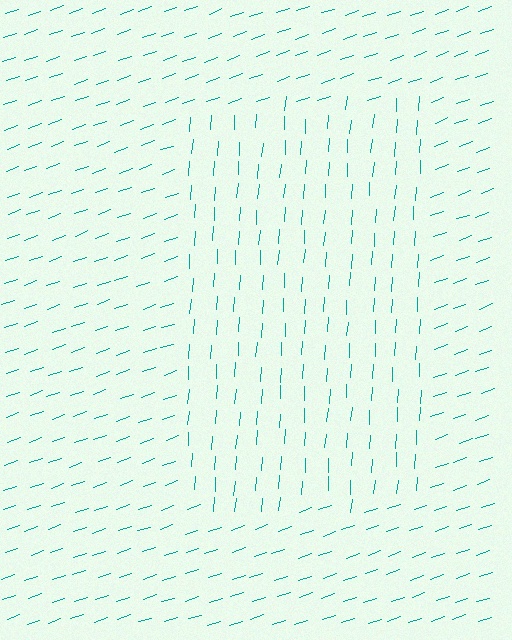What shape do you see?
I see a rectangle.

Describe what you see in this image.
The image is filled with small teal line segments. A rectangle region in the image has lines oriented differently from the surrounding lines, creating a visible texture boundary.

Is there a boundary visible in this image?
Yes, there is a texture boundary formed by a change in line orientation.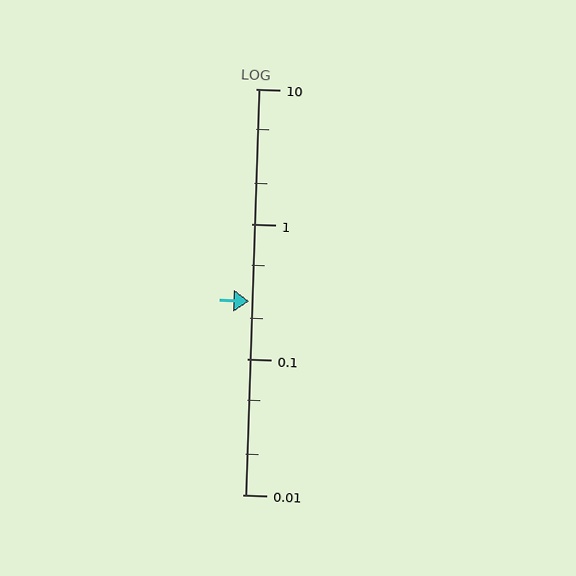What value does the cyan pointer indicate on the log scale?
The pointer indicates approximately 0.27.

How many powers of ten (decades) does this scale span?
The scale spans 3 decades, from 0.01 to 10.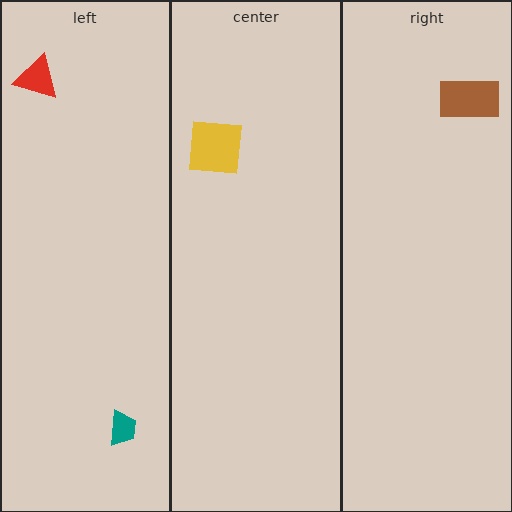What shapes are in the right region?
The brown rectangle.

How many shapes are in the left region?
2.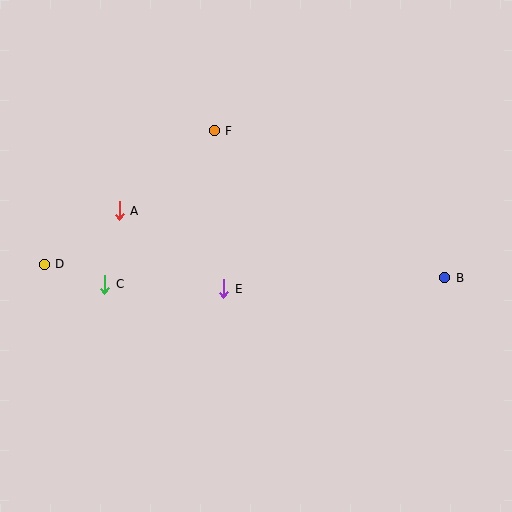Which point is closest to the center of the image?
Point E at (224, 289) is closest to the center.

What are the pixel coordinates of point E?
Point E is at (224, 289).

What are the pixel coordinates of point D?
Point D is at (44, 264).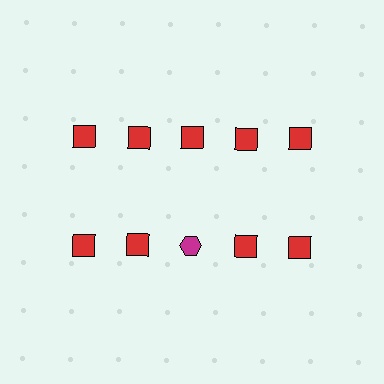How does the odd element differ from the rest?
It differs in both color (magenta instead of red) and shape (hexagon instead of square).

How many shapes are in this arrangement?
There are 10 shapes arranged in a grid pattern.